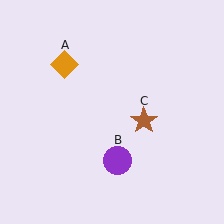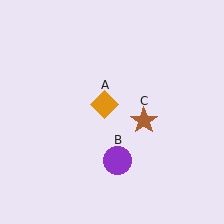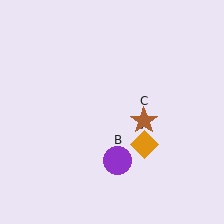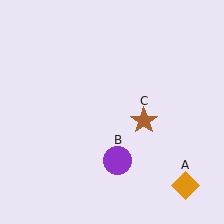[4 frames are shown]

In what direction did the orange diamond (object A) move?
The orange diamond (object A) moved down and to the right.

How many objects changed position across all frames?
1 object changed position: orange diamond (object A).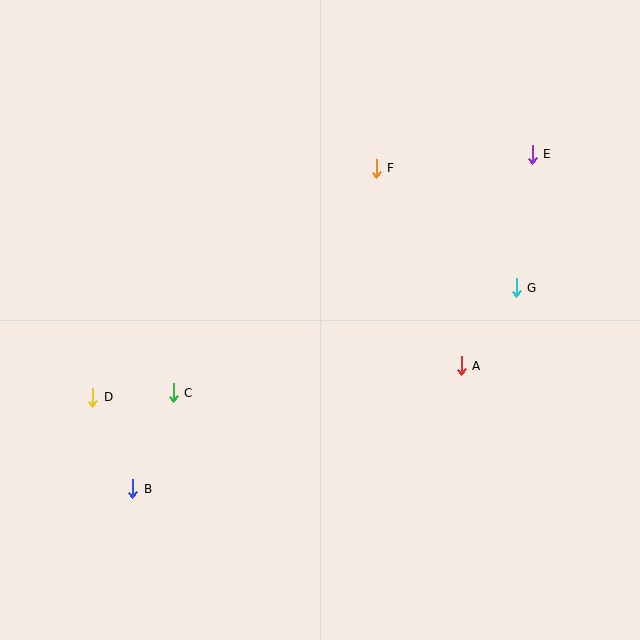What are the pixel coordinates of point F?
Point F is at (376, 168).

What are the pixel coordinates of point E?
Point E is at (532, 154).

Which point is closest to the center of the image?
Point A at (461, 366) is closest to the center.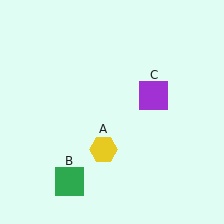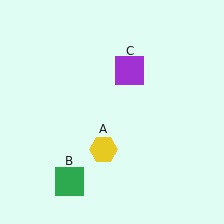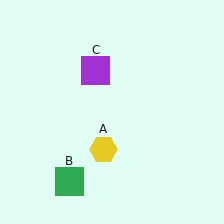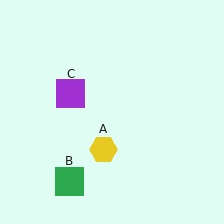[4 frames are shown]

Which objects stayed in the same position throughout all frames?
Yellow hexagon (object A) and green square (object B) remained stationary.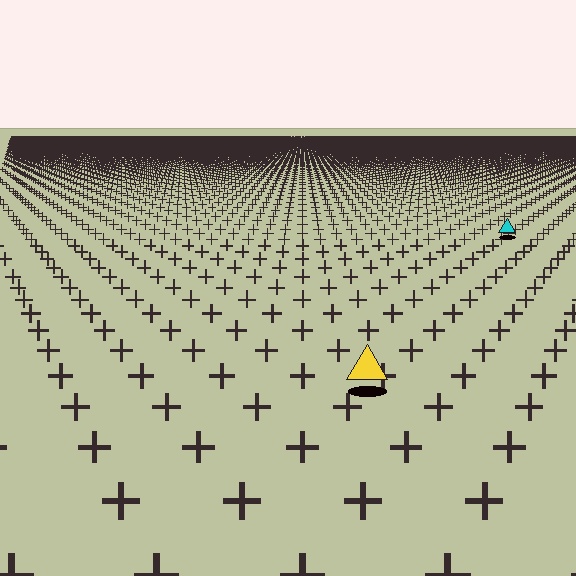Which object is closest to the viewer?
The yellow triangle is closest. The texture marks near it are larger and more spread out.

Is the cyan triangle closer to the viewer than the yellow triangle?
No. The yellow triangle is closer — you can tell from the texture gradient: the ground texture is coarser near it.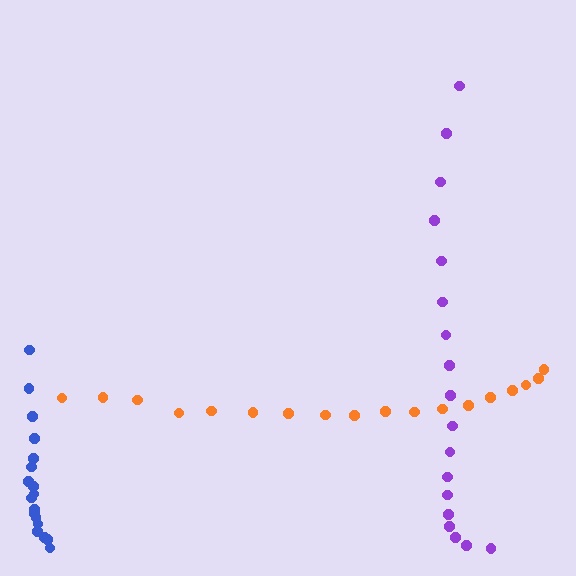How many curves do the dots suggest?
There are 3 distinct paths.